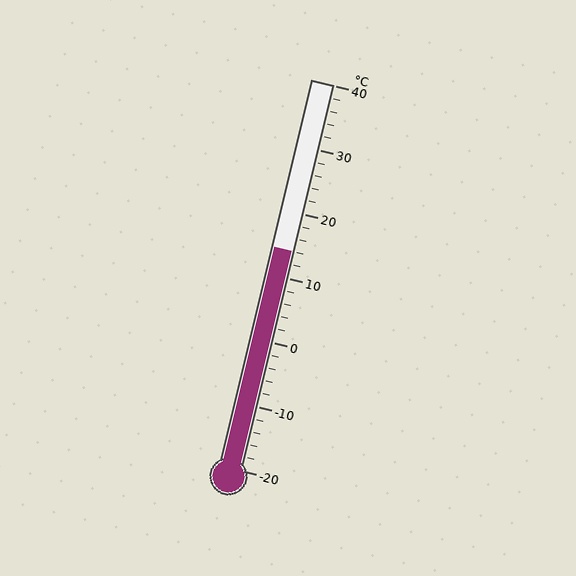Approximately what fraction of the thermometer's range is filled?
The thermometer is filled to approximately 55% of its range.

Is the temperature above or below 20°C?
The temperature is below 20°C.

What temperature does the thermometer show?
The thermometer shows approximately 14°C.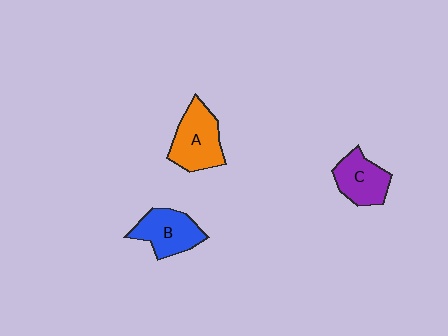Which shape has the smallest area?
Shape C (purple).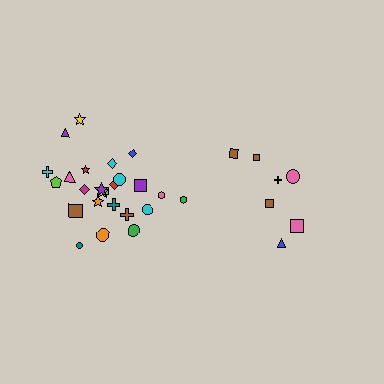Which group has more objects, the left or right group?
The left group.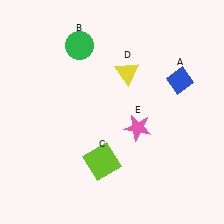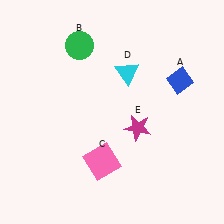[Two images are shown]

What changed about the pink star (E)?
In Image 1, E is pink. In Image 2, it changed to magenta.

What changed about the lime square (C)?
In Image 1, C is lime. In Image 2, it changed to pink.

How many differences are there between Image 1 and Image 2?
There are 3 differences between the two images.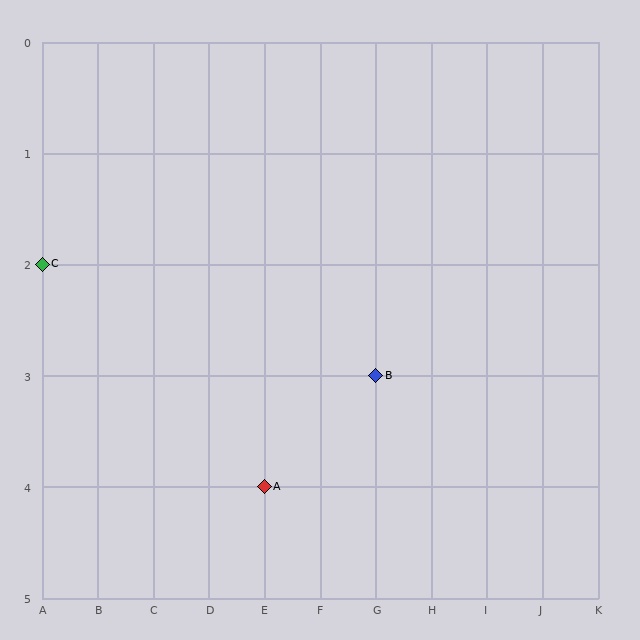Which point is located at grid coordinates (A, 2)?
Point C is at (A, 2).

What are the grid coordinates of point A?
Point A is at grid coordinates (E, 4).